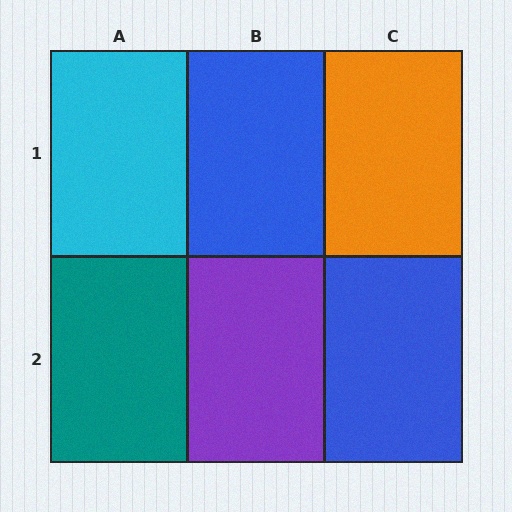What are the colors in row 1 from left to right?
Cyan, blue, orange.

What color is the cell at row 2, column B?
Purple.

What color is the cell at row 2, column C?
Blue.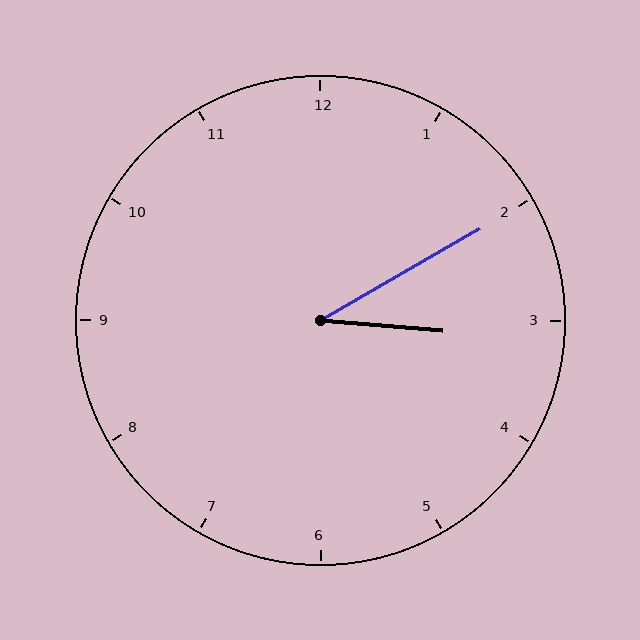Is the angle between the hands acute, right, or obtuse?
It is acute.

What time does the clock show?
3:10.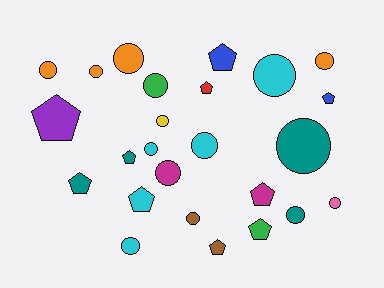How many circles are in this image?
There are 15 circles.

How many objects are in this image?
There are 25 objects.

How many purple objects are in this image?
There is 1 purple object.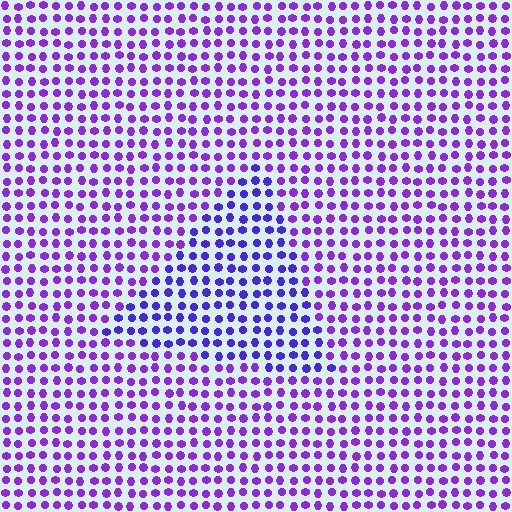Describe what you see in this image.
The image is filled with small purple elements in a uniform arrangement. A triangle-shaped region is visible where the elements are tinted to a slightly different hue, forming a subtle color boundary.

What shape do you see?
I see a triangle.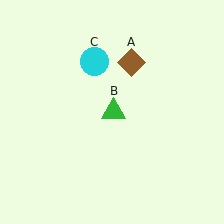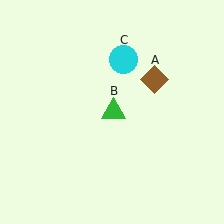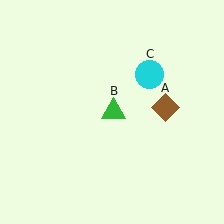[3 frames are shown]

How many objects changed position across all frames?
2 objects changed position: brown diamond (object A), cyan circle (object C).